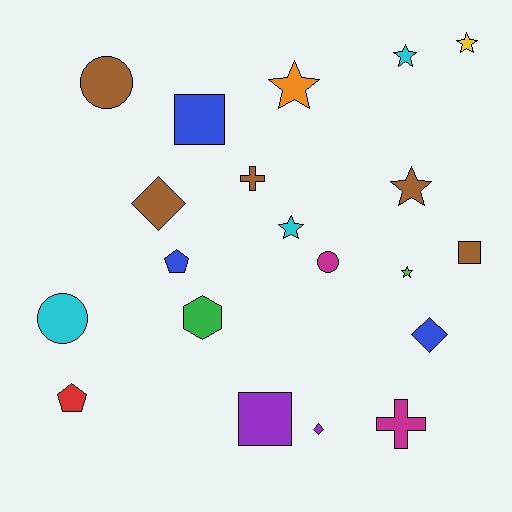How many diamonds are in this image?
There are 3 diamonds.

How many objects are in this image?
There are 20 objects.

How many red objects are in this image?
There is 1 red object.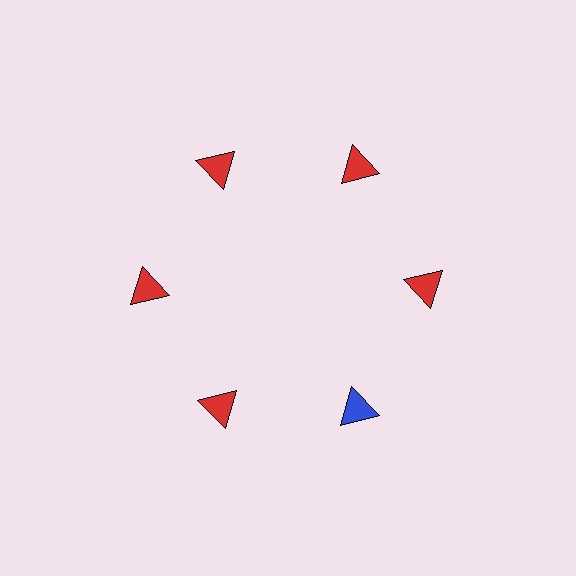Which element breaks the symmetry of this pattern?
The blue triangle at roughly the 5 o'clock position breaks the symmetry. All other shapes are red triangles.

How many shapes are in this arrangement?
There are 6 shapes arranged in a ring pattern.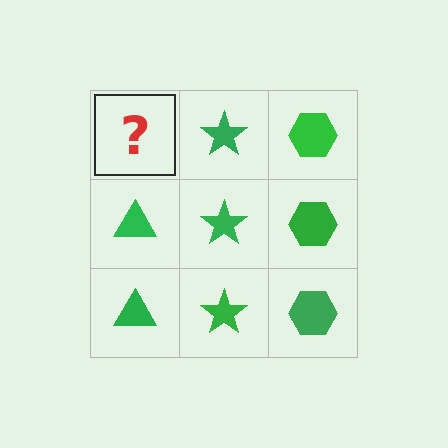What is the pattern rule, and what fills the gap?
The rule is that each column has a consistent shape. The gap should be filled with a green triangle.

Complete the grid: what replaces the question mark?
The question mark should be replaced with a green triangle.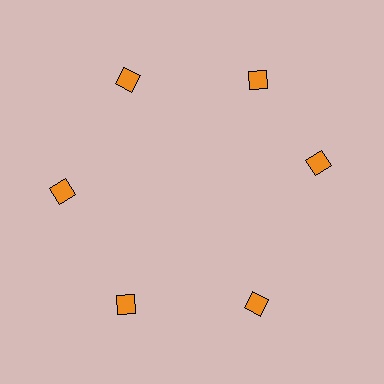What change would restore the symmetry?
The symmetry would be restored by rotating it back into even spacing with its neighbors so that all 6 squares sit at equal angles and equal distance from the center.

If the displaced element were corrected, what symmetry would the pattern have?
It would have 6-fold rotational symmetry — the pattern would map onto itself every 60 degrees.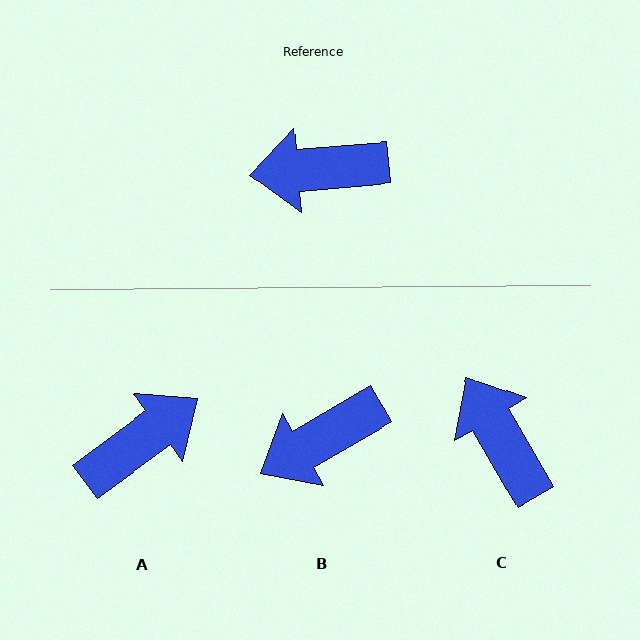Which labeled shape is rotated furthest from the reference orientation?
A, about 148 degrees away.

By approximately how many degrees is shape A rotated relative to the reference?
Approximately 148 degrees clockwise.